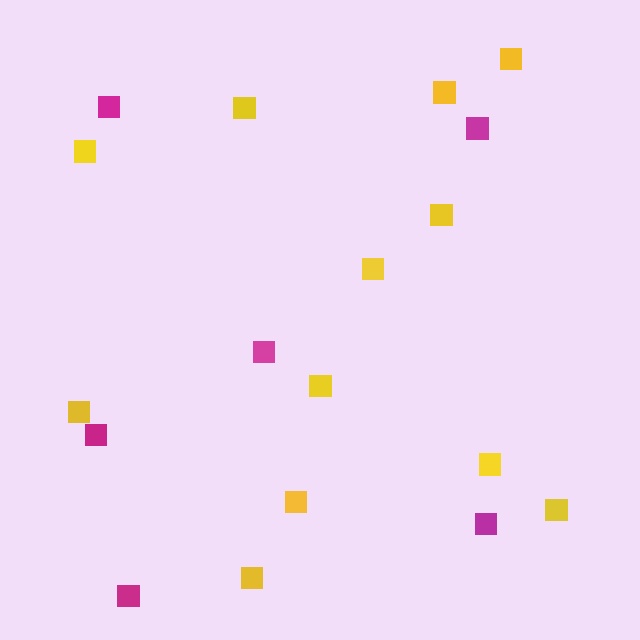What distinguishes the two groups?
There are 2 groups: one group of magenta squares (6) and one group of yellow squares (12).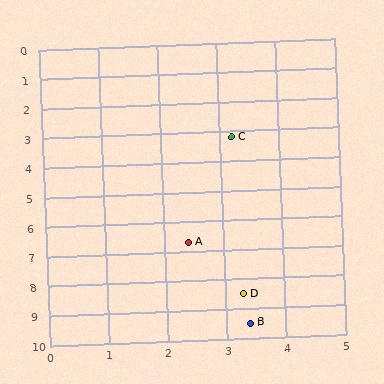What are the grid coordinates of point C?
Point C is at approximately (3.2, 3.2).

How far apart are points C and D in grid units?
Points C and D are about 5.3 grid units apart.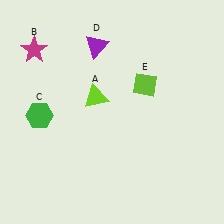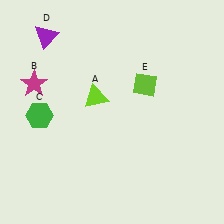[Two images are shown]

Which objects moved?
The objects that moved are: the magenta star (B), the purple triangle (D).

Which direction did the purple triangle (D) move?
The purple triangle (D) moved left.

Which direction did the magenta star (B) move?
The magenta star (B) moved down.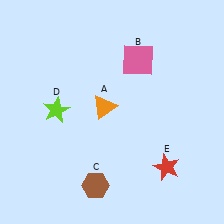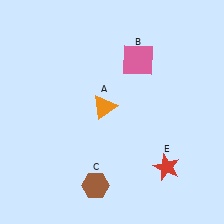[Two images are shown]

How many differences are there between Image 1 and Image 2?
There is 1 difference between the two images.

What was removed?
The lime star (D) was removed in Image 2.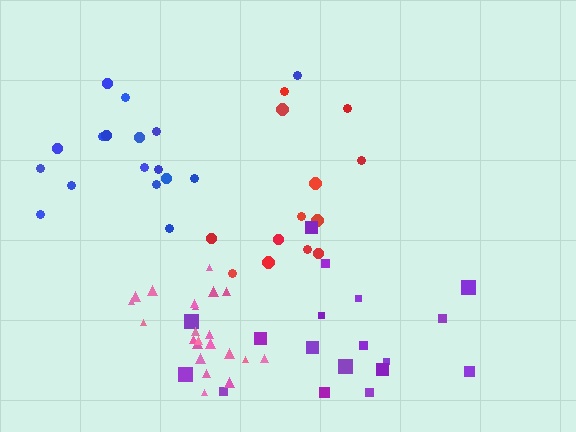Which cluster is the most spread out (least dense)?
Red.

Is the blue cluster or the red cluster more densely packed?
Blue.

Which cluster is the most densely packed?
Pink.